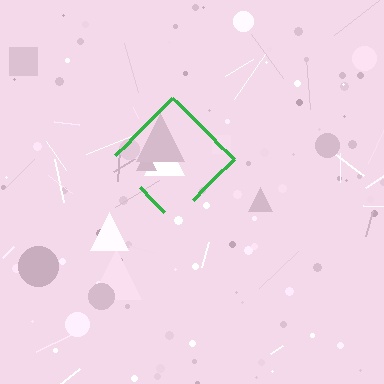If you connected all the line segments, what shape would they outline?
They would outline a diamond.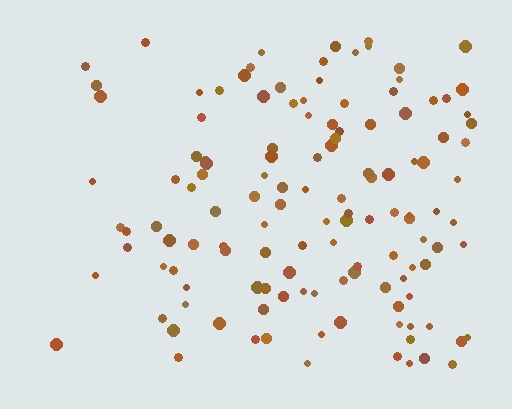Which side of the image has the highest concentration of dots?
The right.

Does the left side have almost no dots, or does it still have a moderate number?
Still a moderate number, just noticeably fewer than the right.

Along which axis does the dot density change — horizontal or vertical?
Horizontal.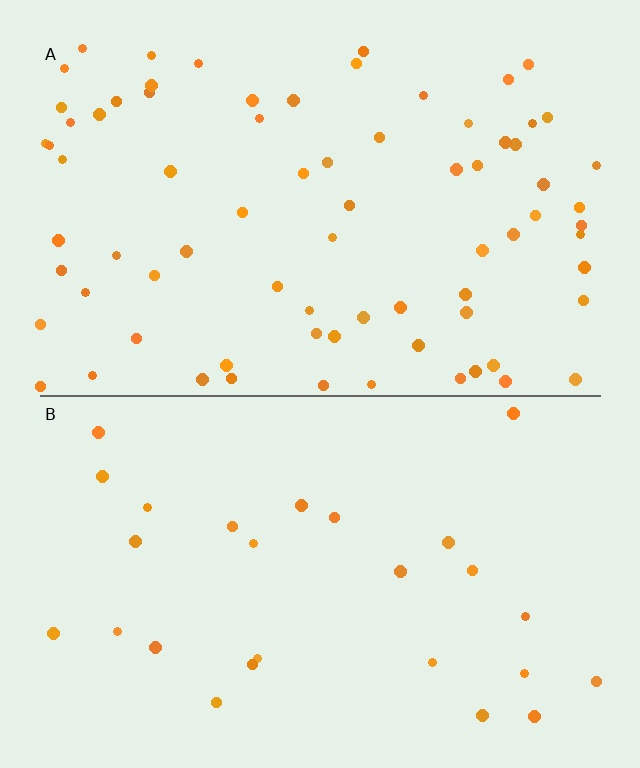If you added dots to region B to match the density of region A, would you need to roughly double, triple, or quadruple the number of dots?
Approximately triple.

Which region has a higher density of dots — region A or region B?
A (the top).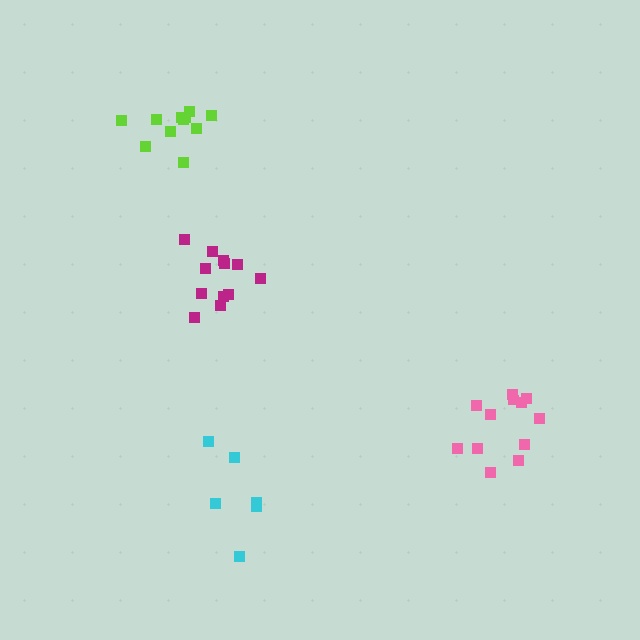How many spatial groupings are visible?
There are 4 spatial groupings.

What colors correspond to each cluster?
The clusters are colored: cyan, magenta, pink, lime.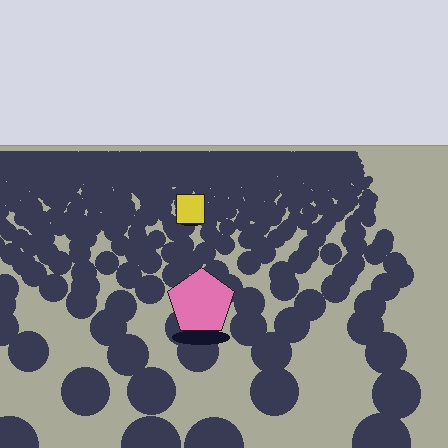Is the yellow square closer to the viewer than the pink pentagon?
No. The pink pentagon is closer — you can tell from the texture gradient: the ground texture is coarser near it.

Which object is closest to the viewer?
The pink pentagon is closest. The texture marks near it are larger and more spread out.